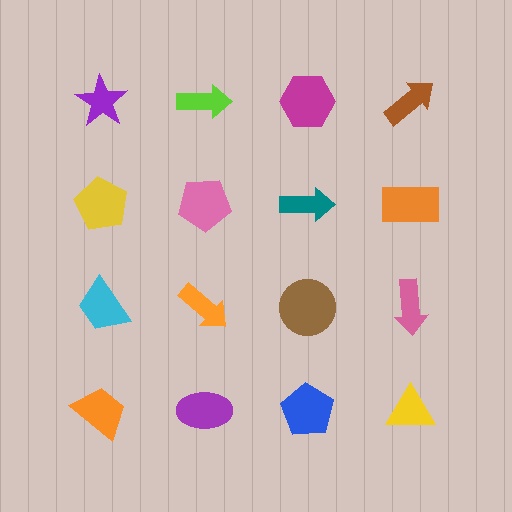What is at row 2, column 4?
An orange rectangle.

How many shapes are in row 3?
4 shapes.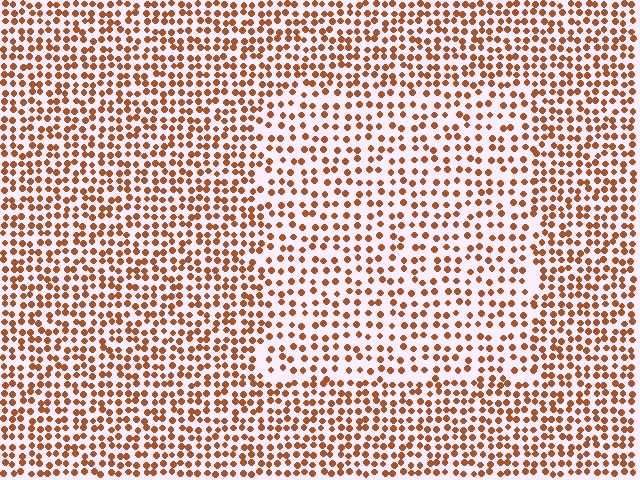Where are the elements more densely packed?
The elements are more densely packed outside the rectangle boundary.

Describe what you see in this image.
The image contains small brown elements arranged at two different densities. A rectangle-shaped region is visible where the elements are less densely packed than the surrounding area.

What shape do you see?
I see a rectangle.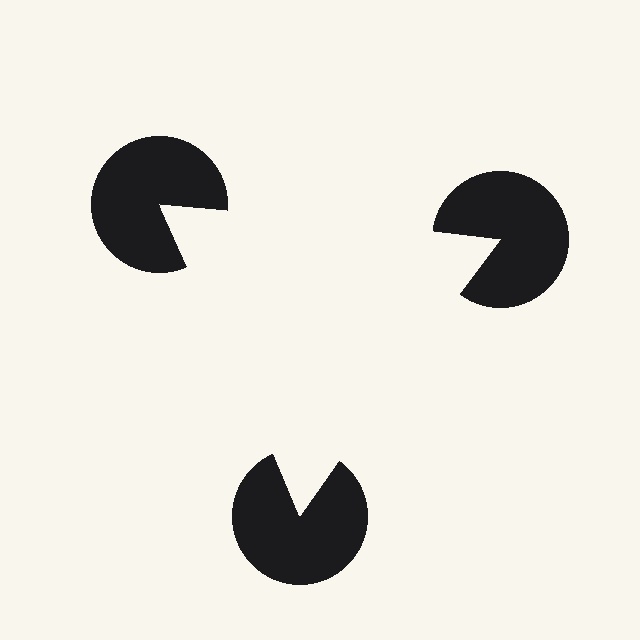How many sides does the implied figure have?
3 sides.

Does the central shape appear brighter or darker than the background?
It typically appears slightly brighter than the background, even though no actual brightness change is drawn.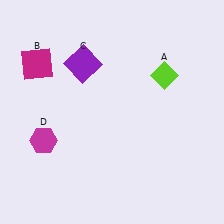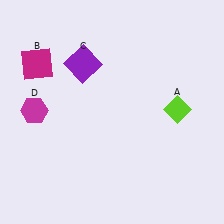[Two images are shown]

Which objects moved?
The objects that moved are: the lime diamond (A), the magenta hexagon (D).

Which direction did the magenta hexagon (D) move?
The magenta hexagon (D) moved up.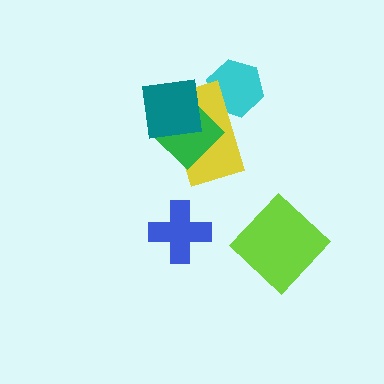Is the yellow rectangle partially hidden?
Yes, it is partially covered by another shape.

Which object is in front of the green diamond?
The teal square is in front of the green diamond.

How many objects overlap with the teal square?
2 objects overlap with the teal square.